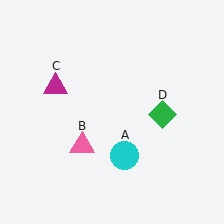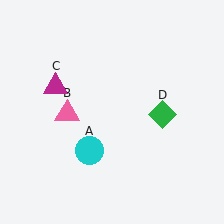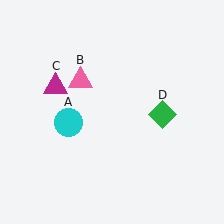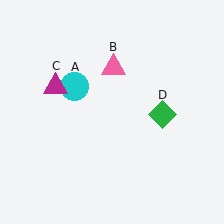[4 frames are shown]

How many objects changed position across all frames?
2 objects changed position: cyan circle (object A), pink triangle (object B).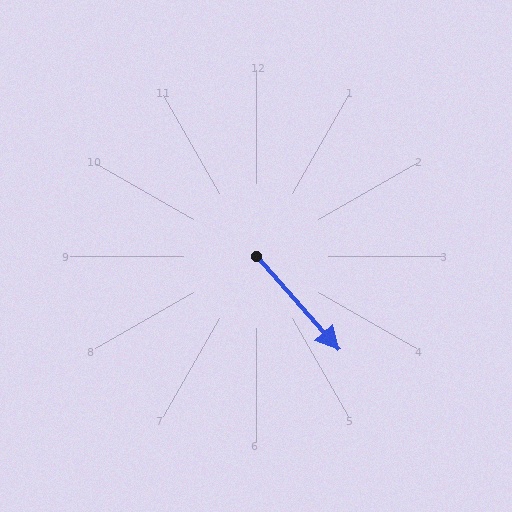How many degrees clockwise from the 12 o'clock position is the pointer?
Approximately 139 degrees.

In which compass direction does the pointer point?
Southeast.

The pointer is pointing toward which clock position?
Roughly 5 o'clock.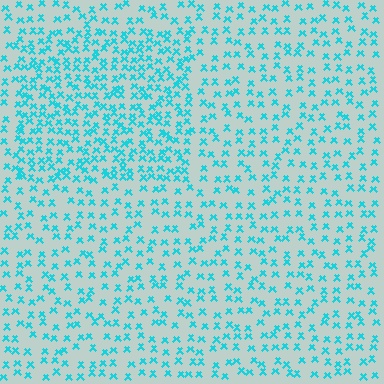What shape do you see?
I see a rectangle.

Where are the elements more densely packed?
The elements are more densely packed inside the rectangle boundary.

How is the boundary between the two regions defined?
The boundary is defined by a change in element density (approximately 1.8x ratio). All elements are the same color, size, and shape.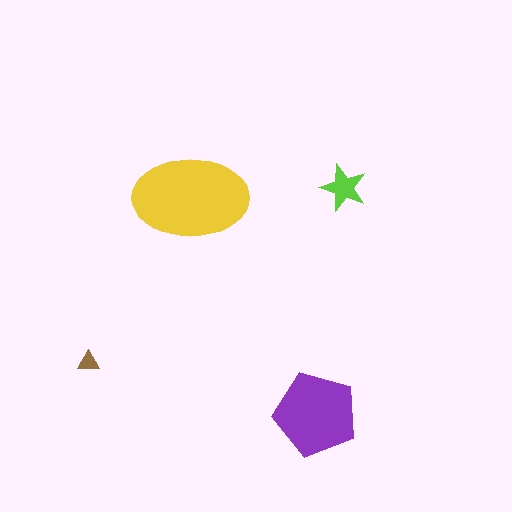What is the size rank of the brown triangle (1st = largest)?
4th.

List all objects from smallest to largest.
The brown triangle, the lime star, the purple pentagon, the yellow ellipse.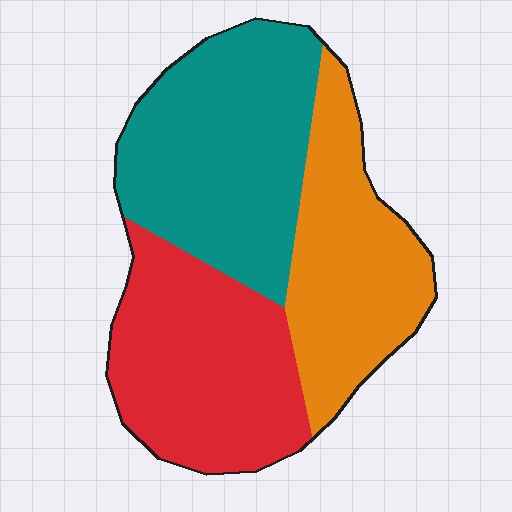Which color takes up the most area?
Teal, at roughly 40%.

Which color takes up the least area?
Orange, at roughly 30%.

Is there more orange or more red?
Red.